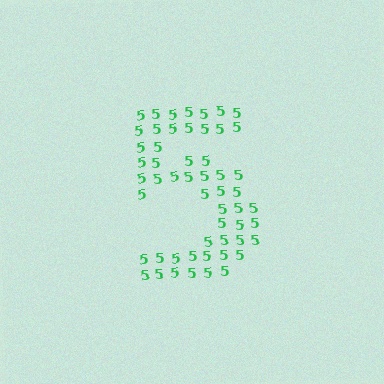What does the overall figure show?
The overall figure shows the digit 5.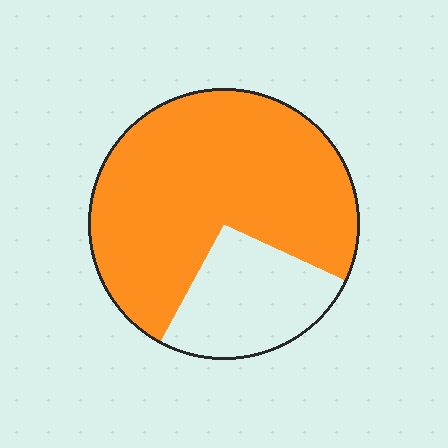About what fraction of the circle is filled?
About three quarters (3/4).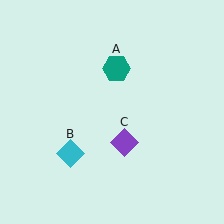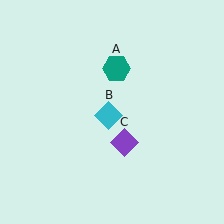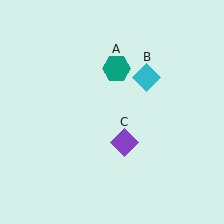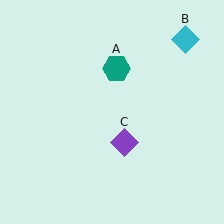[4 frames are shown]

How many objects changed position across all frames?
1 object changed position: cyan diamond (object B).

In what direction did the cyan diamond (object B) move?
The cyan diamond (object B) moved up and to the right.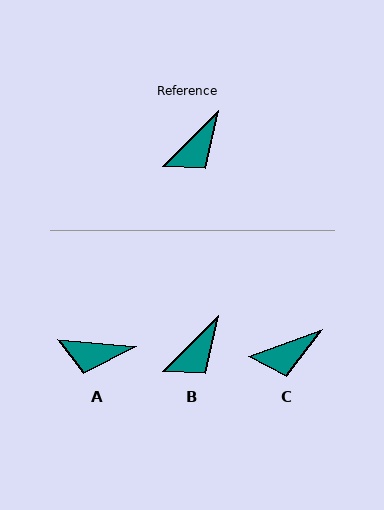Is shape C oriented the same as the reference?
No, it is off by about 25 degrees.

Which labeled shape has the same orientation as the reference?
B.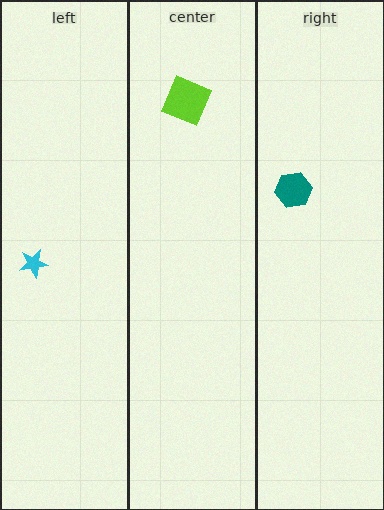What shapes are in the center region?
The lime square.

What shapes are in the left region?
The cyan star.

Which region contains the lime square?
The center region.